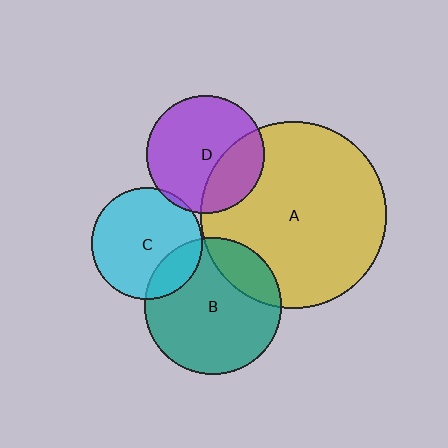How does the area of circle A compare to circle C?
Approximately 2.8 times.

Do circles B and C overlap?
Yes.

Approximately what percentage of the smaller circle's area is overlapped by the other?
Approximately 20%.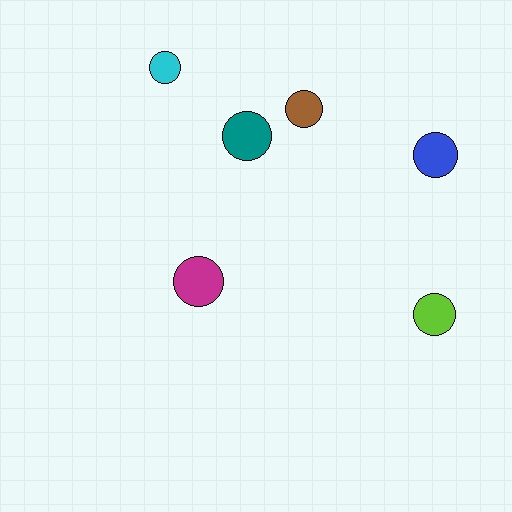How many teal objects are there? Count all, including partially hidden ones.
There is 1 teal object.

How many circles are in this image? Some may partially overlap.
There are 6 circles.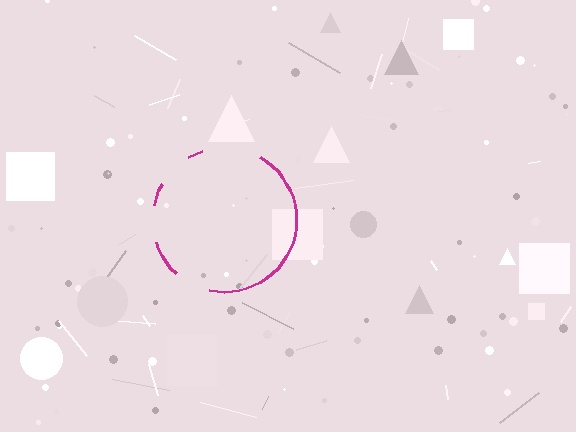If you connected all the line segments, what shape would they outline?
They would outline a circle.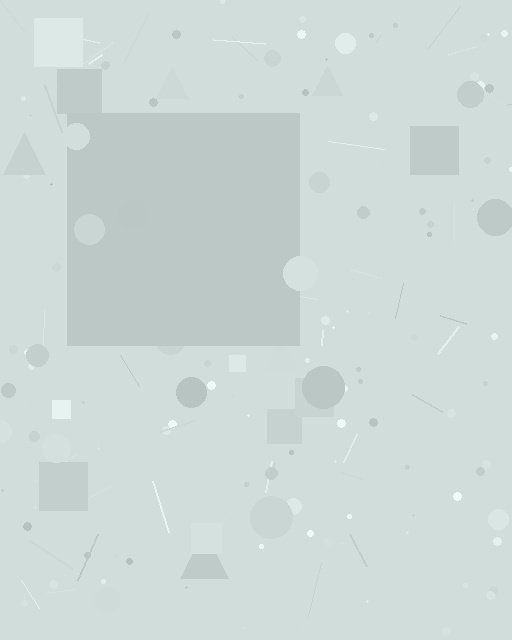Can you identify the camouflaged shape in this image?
The camouflaged shape is a square.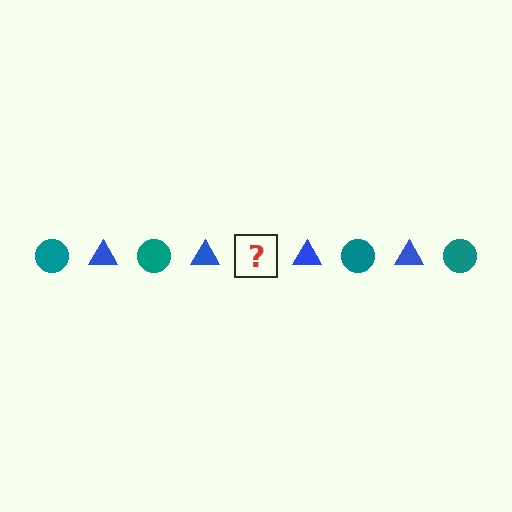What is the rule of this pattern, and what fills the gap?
The rule is that the pattern alternates between teal circle and blue triangle. The gap should be filled with a teal circle.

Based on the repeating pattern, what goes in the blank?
The blank should be a teal circle.